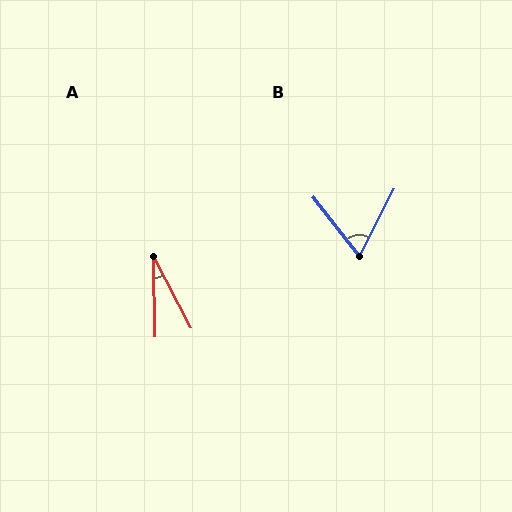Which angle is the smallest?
A, at approximately 27 degrees.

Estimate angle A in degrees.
Approximately 27 degrees.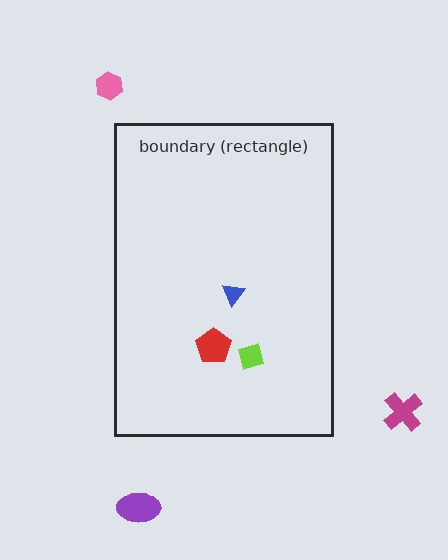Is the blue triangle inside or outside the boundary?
Inside.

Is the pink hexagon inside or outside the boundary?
Outside.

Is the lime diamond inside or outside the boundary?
Inside.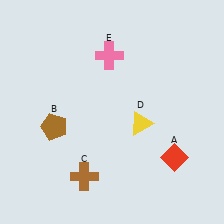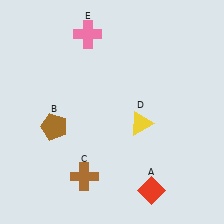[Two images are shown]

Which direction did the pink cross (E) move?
The pink cross (E) moved up.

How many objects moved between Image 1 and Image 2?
2 objects moved between the two images.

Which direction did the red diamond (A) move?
The red diamond (A) moved down.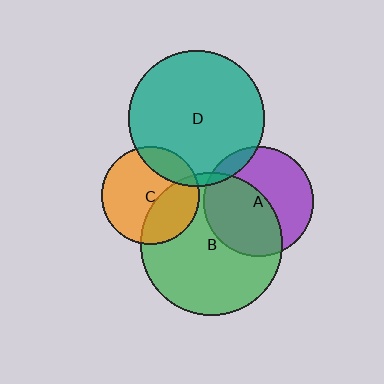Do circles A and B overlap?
Yes.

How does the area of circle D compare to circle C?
Approximately 1.9 times.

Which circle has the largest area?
Circle B (green).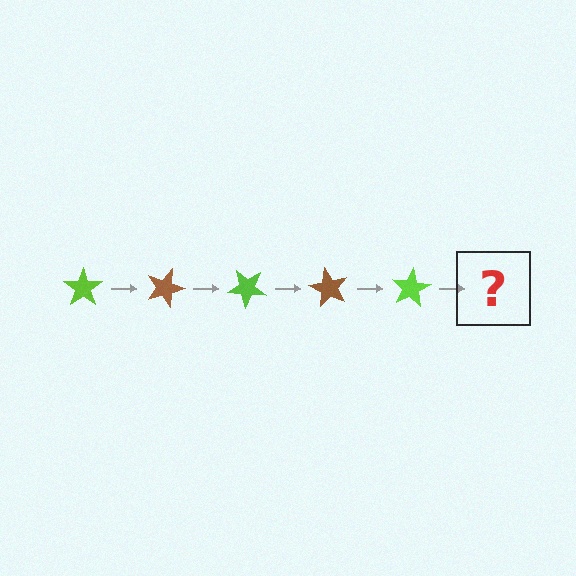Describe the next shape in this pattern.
It should be a brown star, rotated 100 degrees from the start.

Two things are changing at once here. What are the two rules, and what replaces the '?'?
The two rules are that it rotates 20 degrees each step and the color cycles through lime and brown. The '?' should be a brown star, rotated 100 degrees from the start.